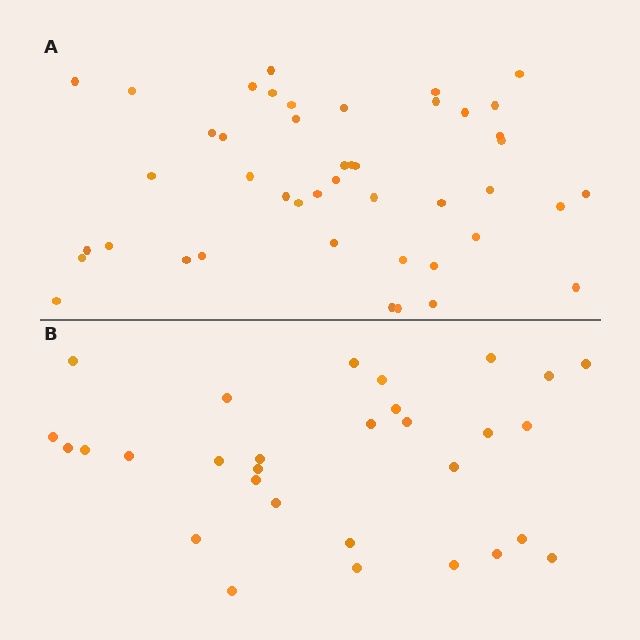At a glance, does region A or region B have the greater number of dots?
Region A (the top region) has more dots.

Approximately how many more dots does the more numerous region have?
Region A has approximately 15 more dots than region B.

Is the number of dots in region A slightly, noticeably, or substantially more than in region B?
Region A has substantially more. The ratio is roughly 1.5 to 1.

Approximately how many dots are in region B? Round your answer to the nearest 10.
About 30 dots.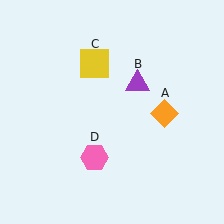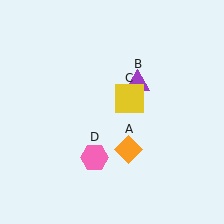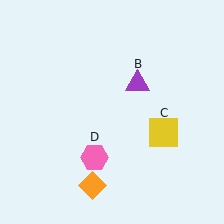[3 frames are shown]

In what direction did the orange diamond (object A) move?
The orange diamond (object A) moved down and to the left.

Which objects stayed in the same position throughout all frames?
Purple triangle (object B) and pink hexagon (object D) remained stationary.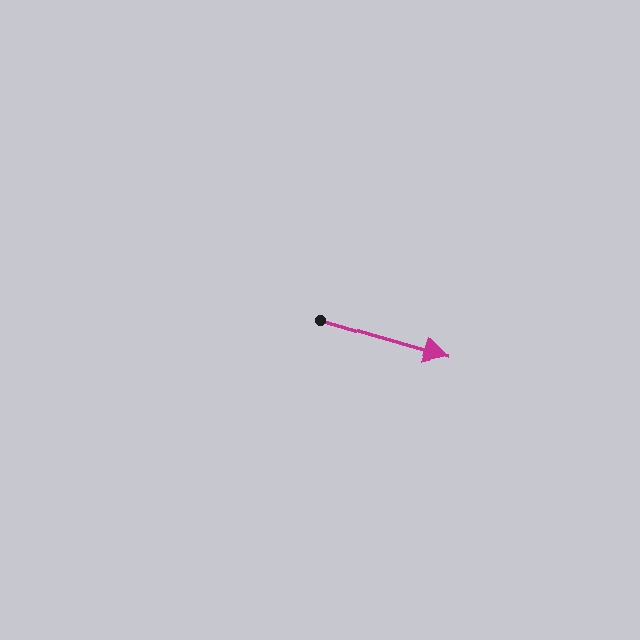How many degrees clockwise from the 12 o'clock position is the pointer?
Approximately 106 degrees.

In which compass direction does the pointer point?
East.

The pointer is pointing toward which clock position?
Roughly 4 o'clock.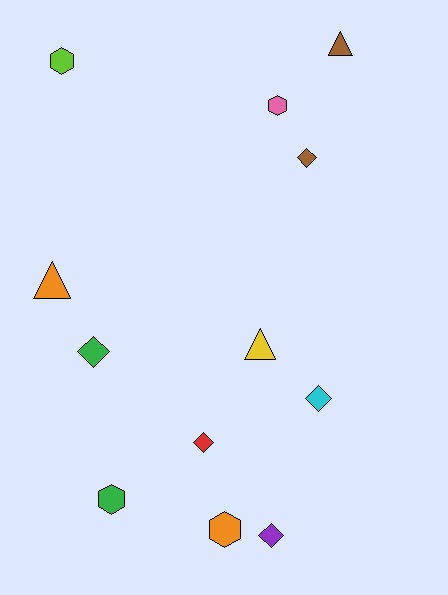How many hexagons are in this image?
There are 4 hexagons.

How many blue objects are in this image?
There are no blue objects.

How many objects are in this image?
There are 12 objects.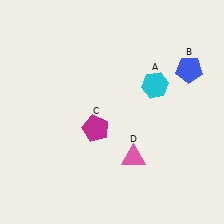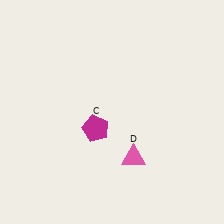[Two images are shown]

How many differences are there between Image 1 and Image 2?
There are 2 differences between the two images.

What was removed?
The blue pentagon (B), the cyan hexagon (A) were removed in Image 2.